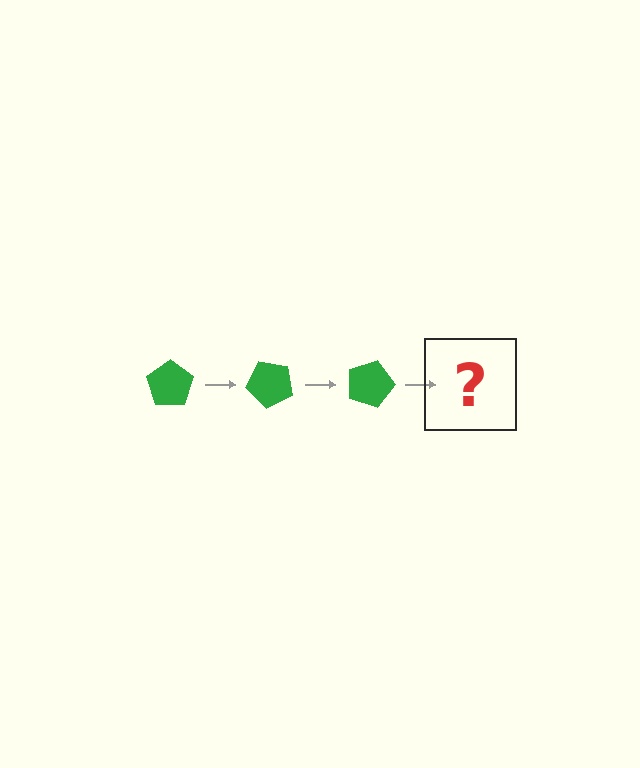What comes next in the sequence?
The next element should be a green pentagon rotated 135 degrees.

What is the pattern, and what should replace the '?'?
The pattern is that the pentagon rotates 45 degrees each step. The '?' should be a green pentagon rotated 135 degrees.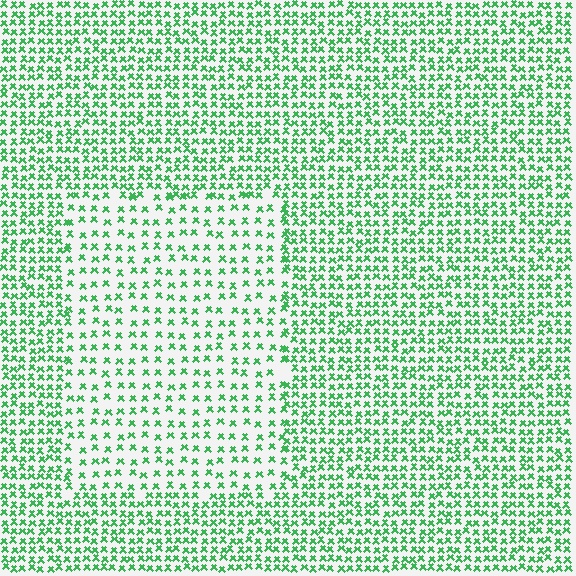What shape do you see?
I see a rectangle.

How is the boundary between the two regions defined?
The boundary is defined by a change in element density (approximately 1.9x ratio). All elements are the same color, size, and shape.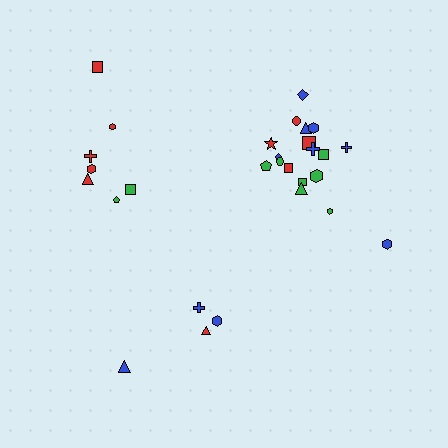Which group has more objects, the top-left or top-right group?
The top-right group.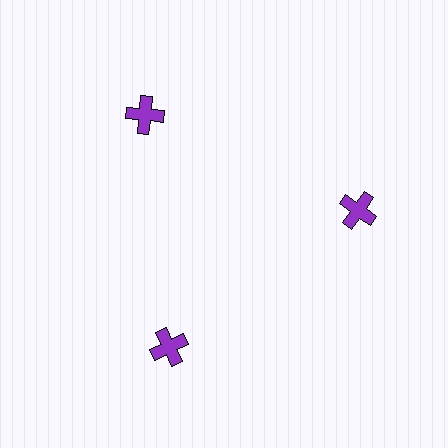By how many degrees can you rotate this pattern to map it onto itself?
The pattern maps onto itself every 120 degrees of rotation.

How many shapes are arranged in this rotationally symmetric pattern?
There are 3 shapes, arranged in 3 groups of 1.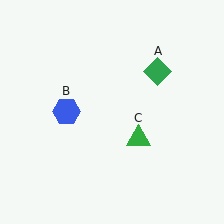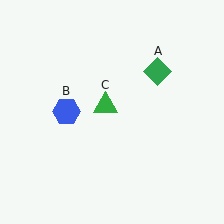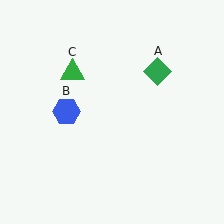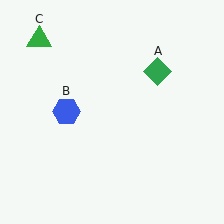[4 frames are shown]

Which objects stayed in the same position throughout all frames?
Green diamond (object A) and blue hexagon (object B) remained stationary.